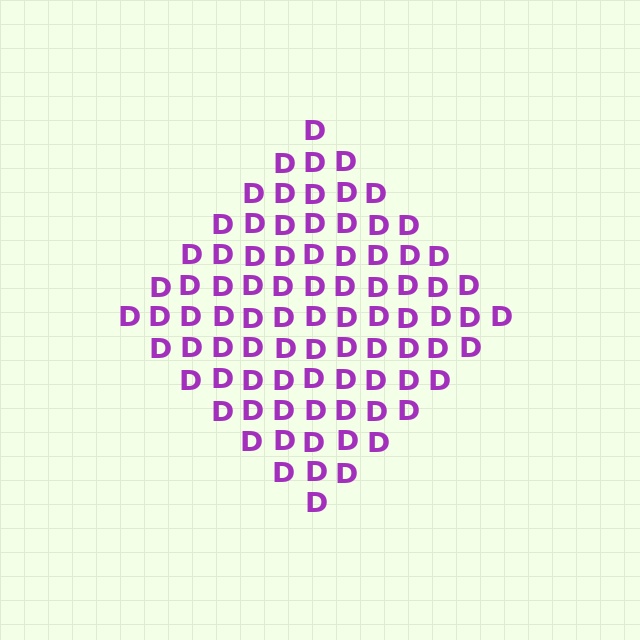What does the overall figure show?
The overall figure shows a diamond.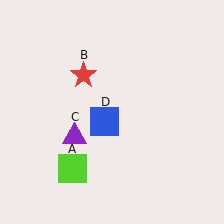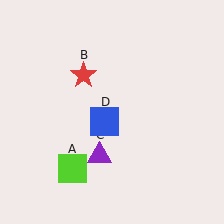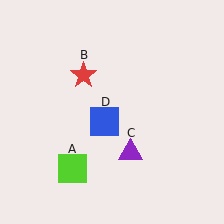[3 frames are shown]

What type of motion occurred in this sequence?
The purple triangle (object C) rotated counterclockwise around the center of the scene.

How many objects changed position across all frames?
1 object changed position: purple triangle (object C).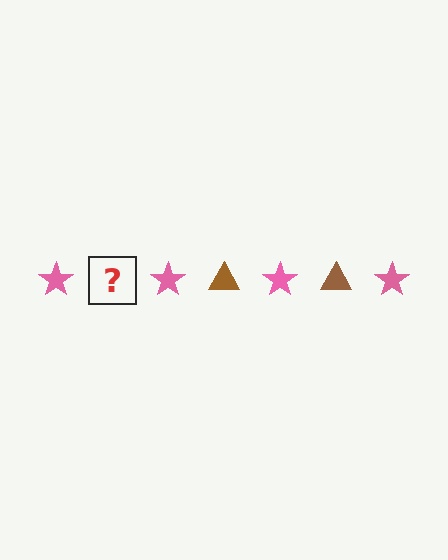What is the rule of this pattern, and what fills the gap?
The rule is that the pattern alternates between pink star and brown triangle. The gap should be filled with a brown triangle.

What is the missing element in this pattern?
The missing element is a brown triangle.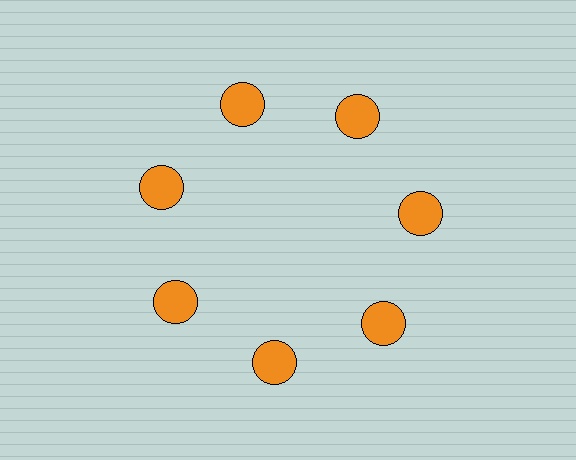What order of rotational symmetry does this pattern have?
This pattern has 7-fold rotational symmetry.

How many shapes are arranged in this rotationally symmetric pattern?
There are 7 shapes, arranged in 7 groups of 1.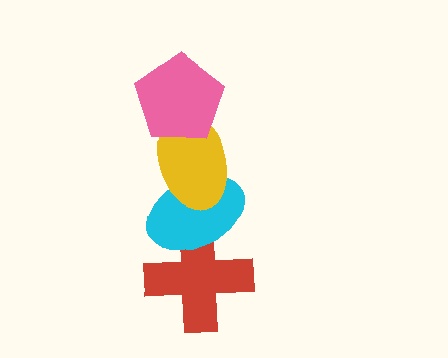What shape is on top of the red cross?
The cyan ellipse is on top of the red cross.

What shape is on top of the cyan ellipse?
The yellow ellipse is on top of the cyan ellipse.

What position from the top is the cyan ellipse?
The cyan ellipse is 3rd from the top.